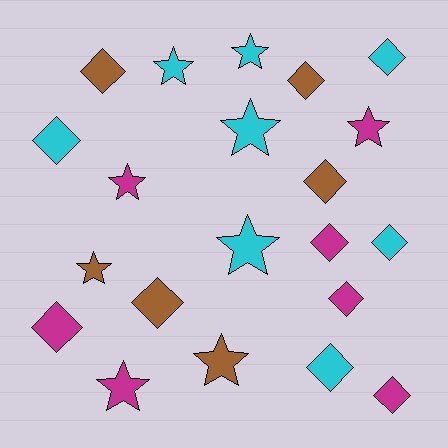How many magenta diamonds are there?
There are 4 magenta diamonds.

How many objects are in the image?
There are 21 objects.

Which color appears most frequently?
Cyan, with 8 objects.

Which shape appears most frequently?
Diamond, with 12 objects.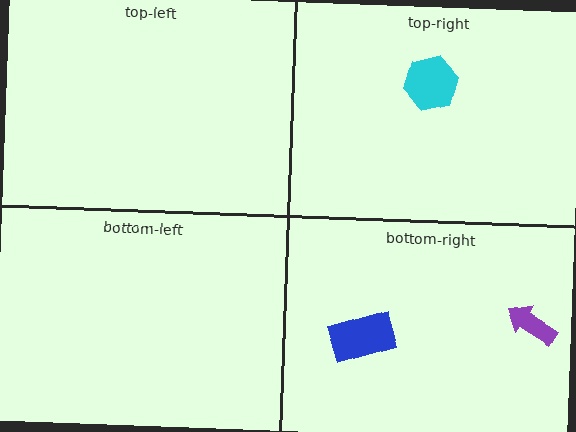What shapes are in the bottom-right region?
The blue rectangle, the purple arrow.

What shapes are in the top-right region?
The cyan hexagon.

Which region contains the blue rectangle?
The bottom-right region.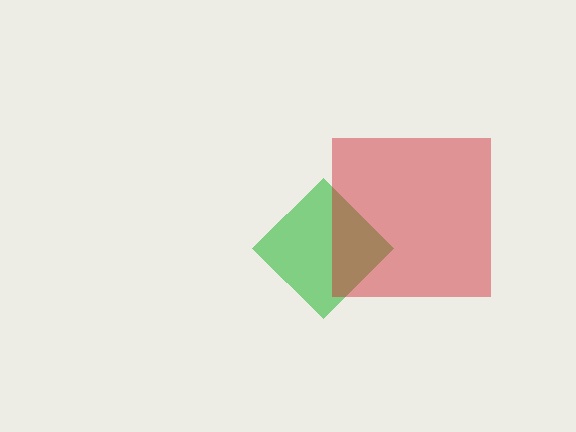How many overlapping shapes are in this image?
There are 2 overlapping shapes in the image.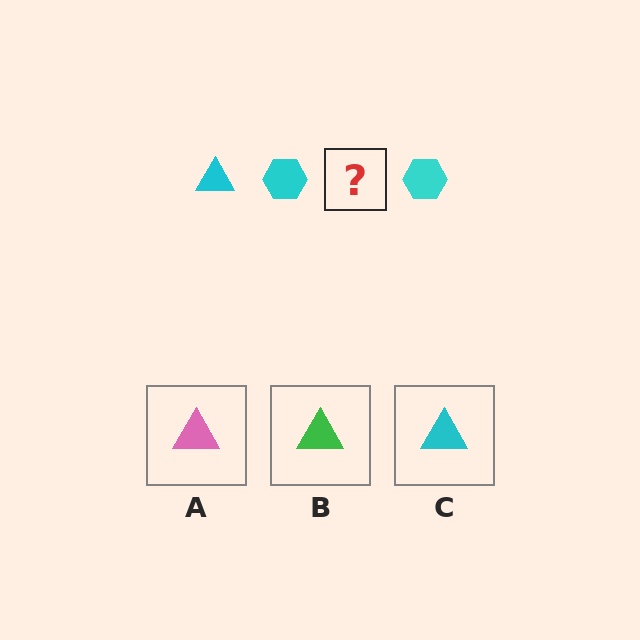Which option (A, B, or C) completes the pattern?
C.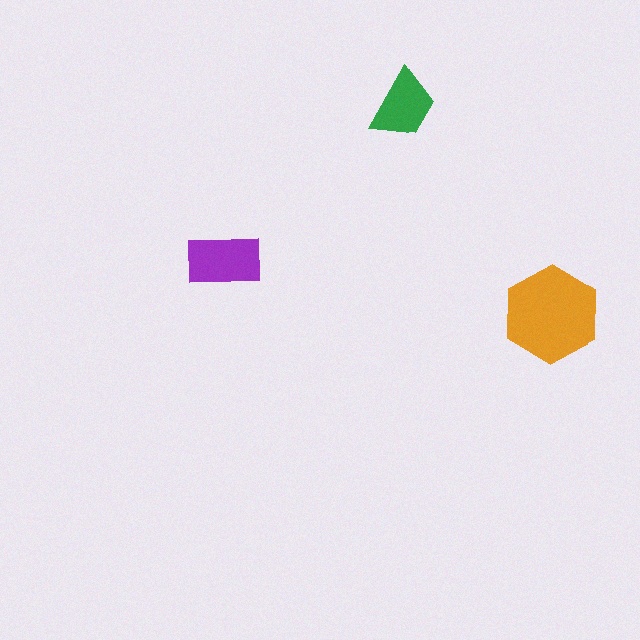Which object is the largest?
The orange hexagon.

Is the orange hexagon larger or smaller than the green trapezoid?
Larger.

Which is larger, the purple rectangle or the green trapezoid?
The purple rectangle.